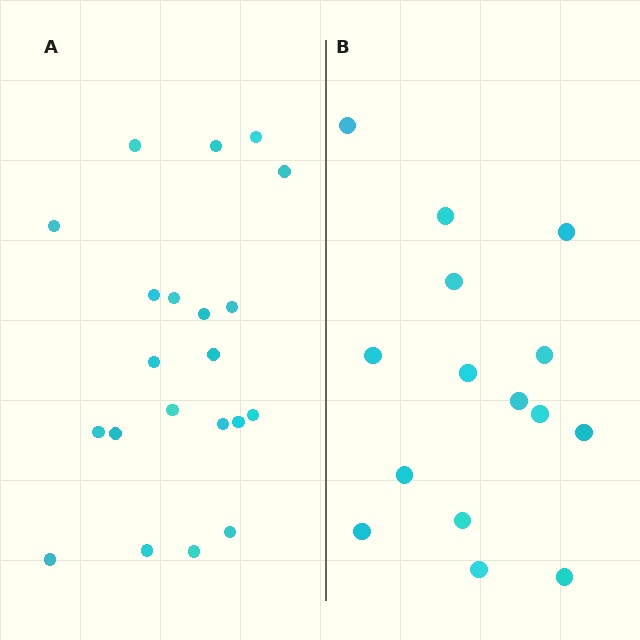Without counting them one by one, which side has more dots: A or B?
Region A (the left region) has more dots.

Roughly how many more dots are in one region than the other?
Region A has about 6 more dots than region B.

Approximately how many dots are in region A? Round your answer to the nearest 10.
About 20 dots. (The exact count is 21, which rounds to 20.)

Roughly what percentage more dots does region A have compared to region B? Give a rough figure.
About 40% more.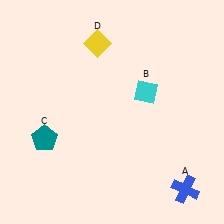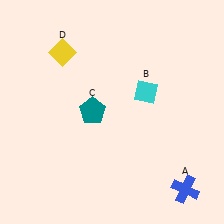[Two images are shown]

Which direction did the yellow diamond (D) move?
The yellow diamond (D) moved left.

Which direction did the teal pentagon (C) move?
The teal pentagon (C) moved right.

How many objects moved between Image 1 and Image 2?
2 objects moved between the two images.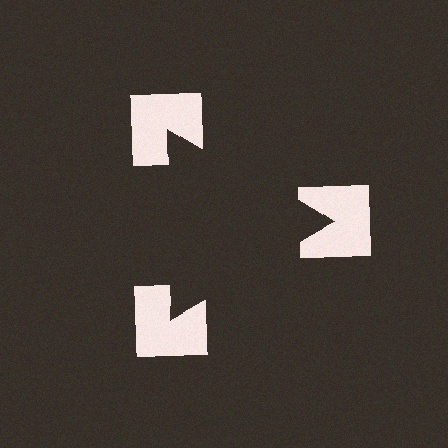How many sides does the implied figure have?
3 sides.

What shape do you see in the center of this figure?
An illusory triangle — its edges are inferred from the aligned wedge cuts in the notched squares, not physically drawn.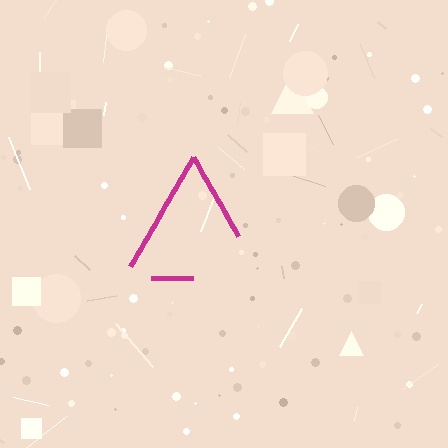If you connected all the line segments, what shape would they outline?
They would outline a triangle.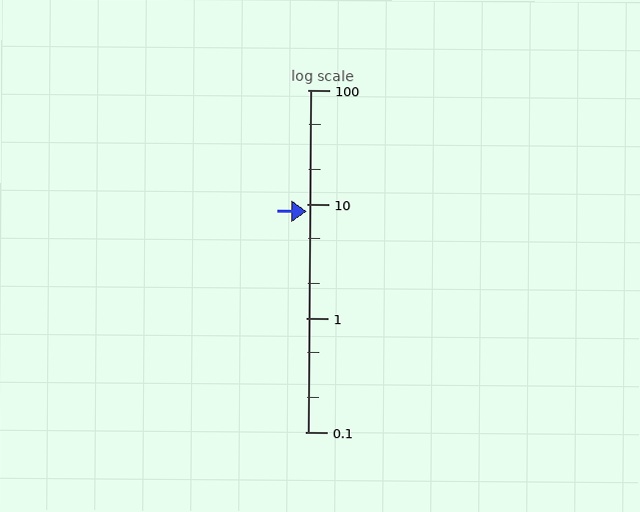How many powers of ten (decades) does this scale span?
The scale spans 3 decades, from 0.1 to 100.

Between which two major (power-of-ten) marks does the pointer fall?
The pointer is between 1 and 10.